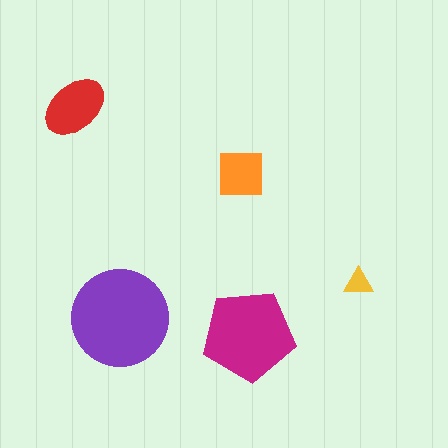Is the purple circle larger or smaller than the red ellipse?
Larger.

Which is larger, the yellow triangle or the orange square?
The orange square.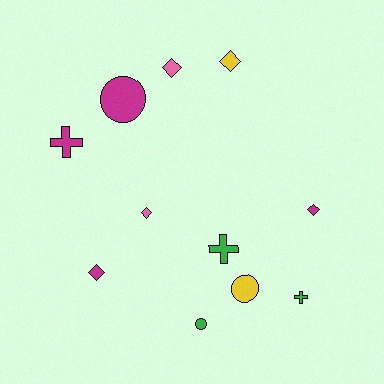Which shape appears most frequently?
Diamond, with 5 objects.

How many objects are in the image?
There are 11 objects.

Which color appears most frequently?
Magenta, with 4 objects.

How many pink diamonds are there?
There are 2 pink diamonds.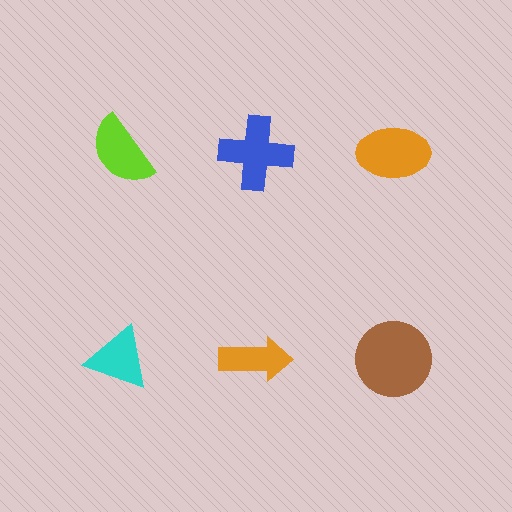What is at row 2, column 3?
A brown circle.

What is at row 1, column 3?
An orange ellipse.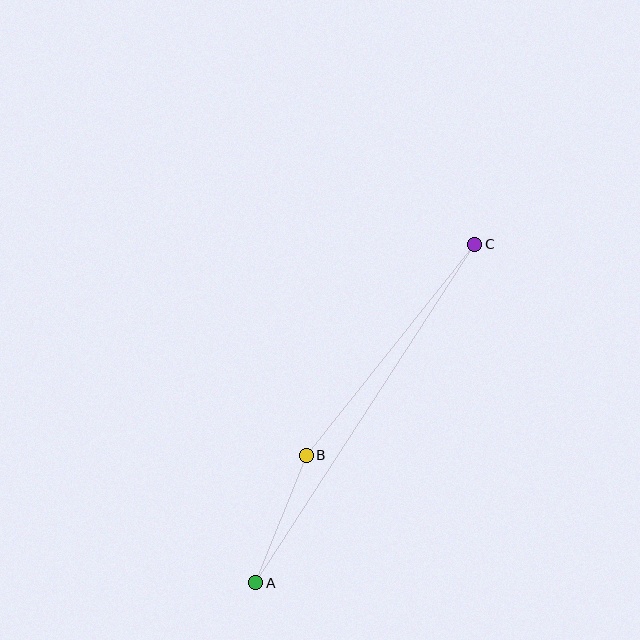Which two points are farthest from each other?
Points A and C are farthest from each other.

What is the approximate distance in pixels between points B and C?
The distance between B and C is approximately 270 pixels.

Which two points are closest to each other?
Points A and B are closest to each other.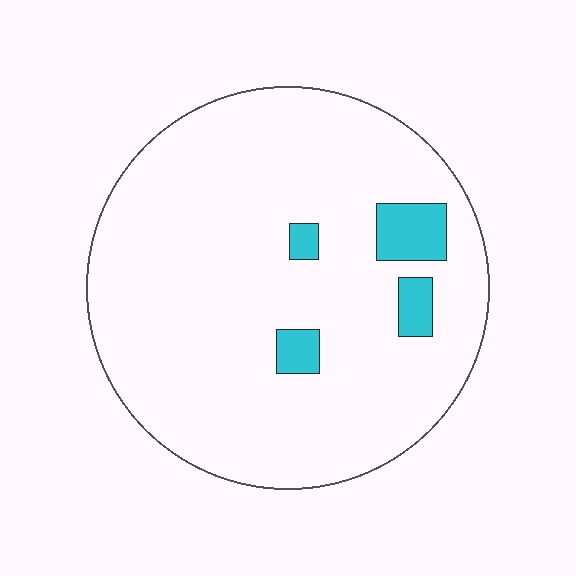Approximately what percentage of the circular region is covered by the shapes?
Approximately 5%.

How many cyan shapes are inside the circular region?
4.